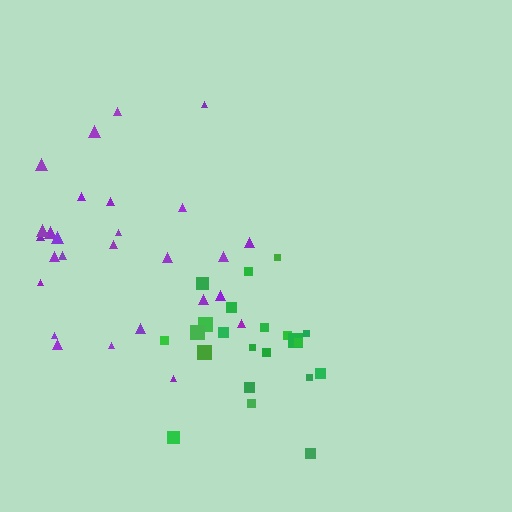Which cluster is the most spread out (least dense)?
Purple.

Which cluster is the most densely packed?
Green.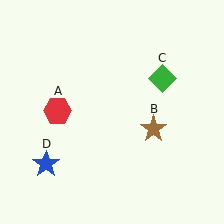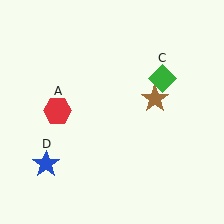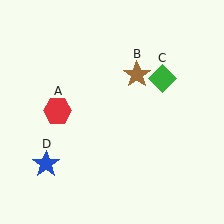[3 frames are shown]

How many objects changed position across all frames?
1 object changed position: brown star (object B).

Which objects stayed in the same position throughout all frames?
Red hexagon (object A) and green diamond (object C) and blue star (object D) remained stationary.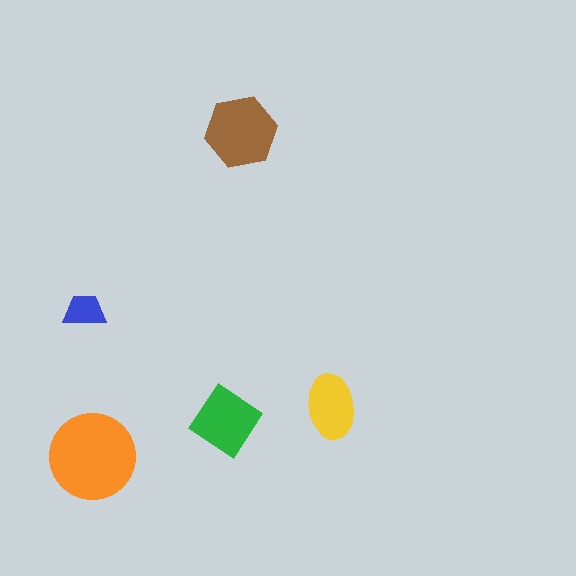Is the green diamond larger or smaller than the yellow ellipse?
Larger.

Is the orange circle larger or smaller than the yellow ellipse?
Larger.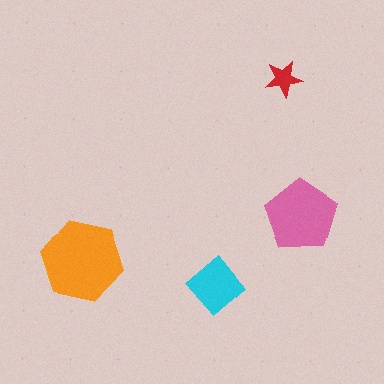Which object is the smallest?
The red star.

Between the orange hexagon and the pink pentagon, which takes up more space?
The orange hexagon.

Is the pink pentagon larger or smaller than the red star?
Larger.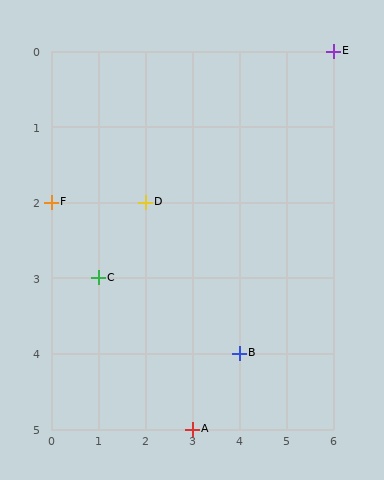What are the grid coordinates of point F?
Point F is at grid coordinates (0, 2).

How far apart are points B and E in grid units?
Points B and E are 2 columns and 4 rows apart (about 4.5 grid units diagonally).